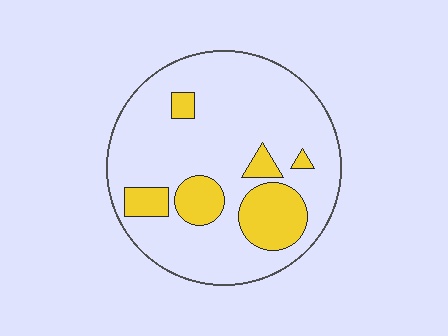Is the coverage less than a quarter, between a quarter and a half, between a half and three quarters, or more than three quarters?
Less than a quarter.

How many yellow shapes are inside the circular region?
6.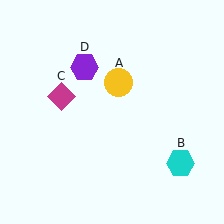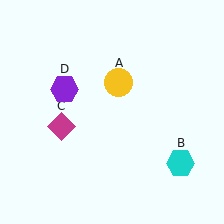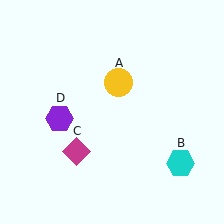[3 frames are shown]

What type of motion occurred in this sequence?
The magenta diamond (object C), purple hexagon (object D) rotated counterclockwise around the center of the scene.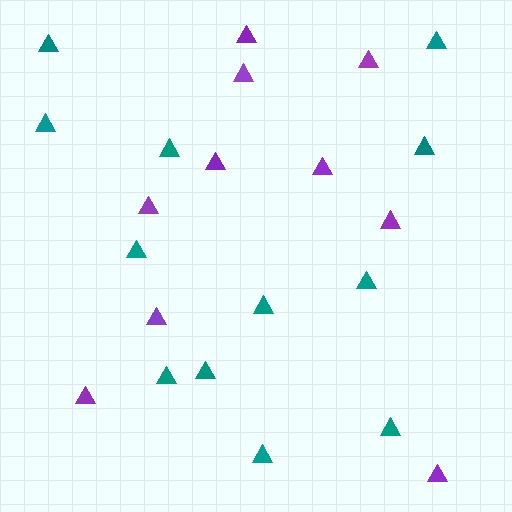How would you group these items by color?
There are 2 groups: one group of teal triangles (12) and one group of purple triangles (10).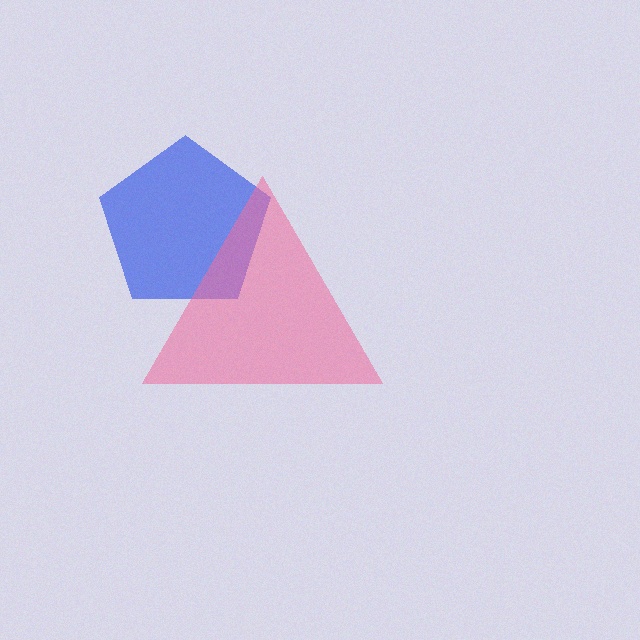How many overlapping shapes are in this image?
There are 2 overlapping shapes in the image.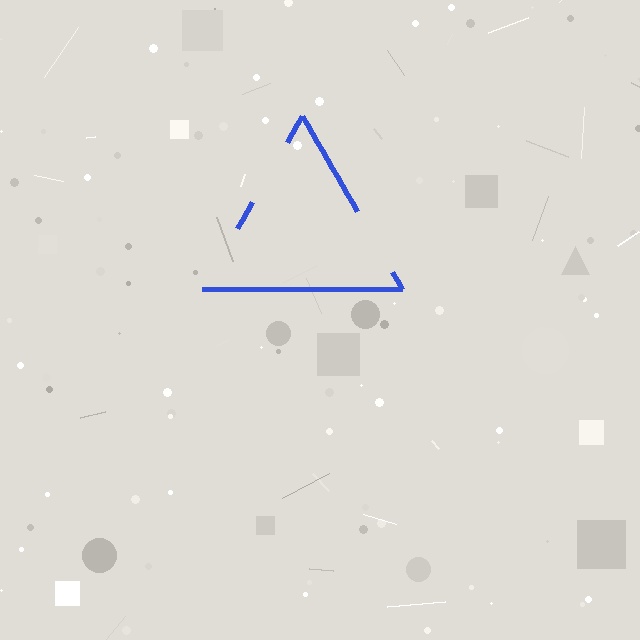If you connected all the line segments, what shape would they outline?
They would outline a triangle.